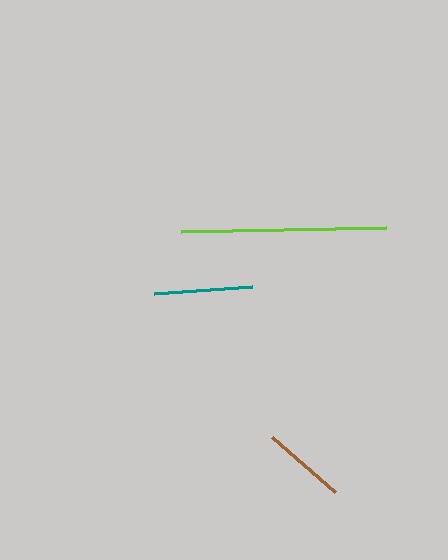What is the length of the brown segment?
The brown segment is approximately 83 pixels long.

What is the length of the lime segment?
The lime segment is approximately 205 pixels long.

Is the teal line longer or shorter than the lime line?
The lime line is longer than the teal line.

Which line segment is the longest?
The lime line is the longest at approximately 205 pixels.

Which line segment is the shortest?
The brown line is the shortest at approximately 83 pixels.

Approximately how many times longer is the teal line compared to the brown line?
The teal line is approximately 1.2 times the length of the brown line.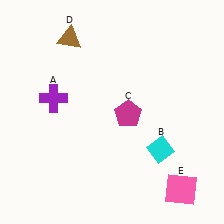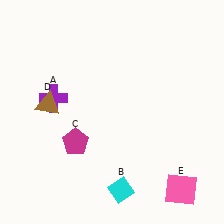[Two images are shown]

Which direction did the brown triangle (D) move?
The brown triangle (D) moved down.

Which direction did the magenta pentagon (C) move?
The magenta pentagon (C) moved left.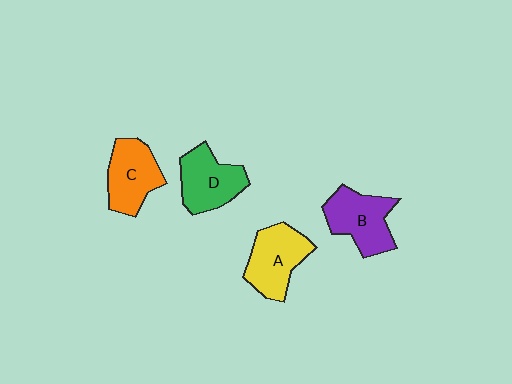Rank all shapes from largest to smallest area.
From largest to smallest: B (purple), A (yellow), D (green), C (orange).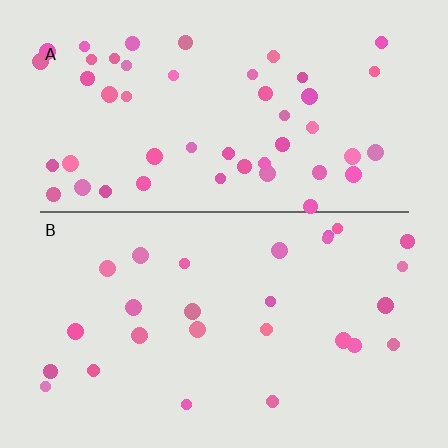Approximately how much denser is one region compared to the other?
Approximately 1.8× — region A over region B.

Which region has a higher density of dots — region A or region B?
A (the top).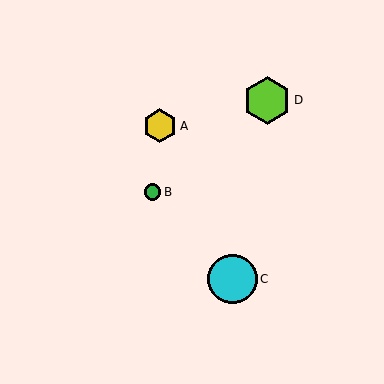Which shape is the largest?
The cyan circle (labeled C) is the largest.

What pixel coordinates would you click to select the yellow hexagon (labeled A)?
Click at (160, 126) to select the yellow hexagon A.